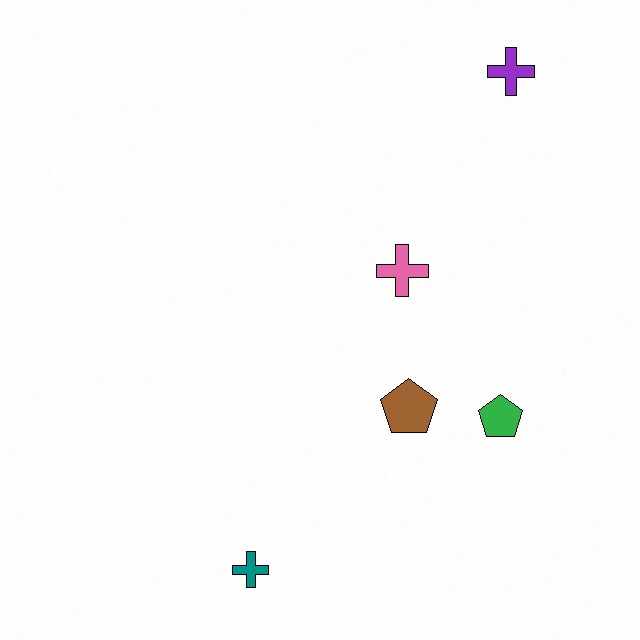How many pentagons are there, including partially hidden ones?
There are 2 pentagons.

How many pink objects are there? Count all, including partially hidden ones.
There is 1 pink object.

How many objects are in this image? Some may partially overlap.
There are 5 objects.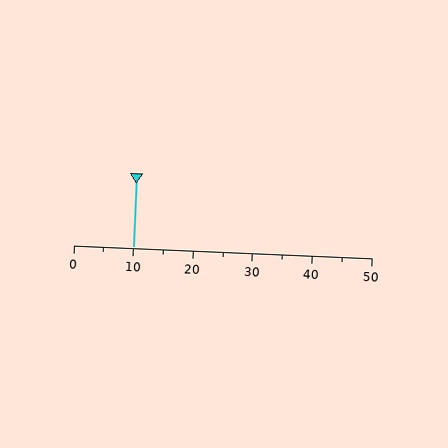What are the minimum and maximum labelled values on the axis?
The axis runs from 0 to 50.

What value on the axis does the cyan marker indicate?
The marker indicates approximately 10.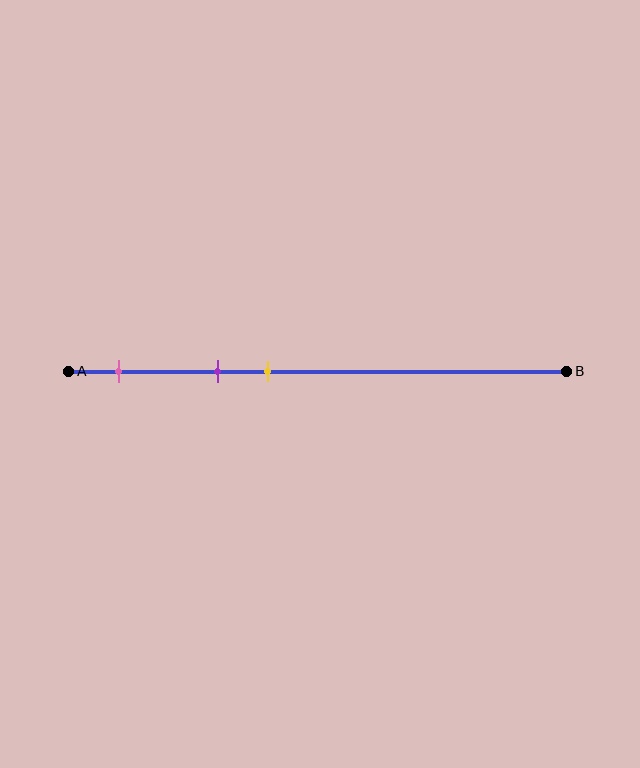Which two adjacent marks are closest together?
The purple and yellow marks are the closest adjacent pair.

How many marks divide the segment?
There are 3 marks dividing the segment.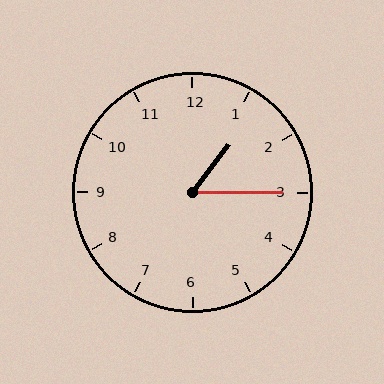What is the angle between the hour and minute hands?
Approximately 52 degrees.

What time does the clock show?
1:15.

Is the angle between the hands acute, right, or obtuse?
It is acute.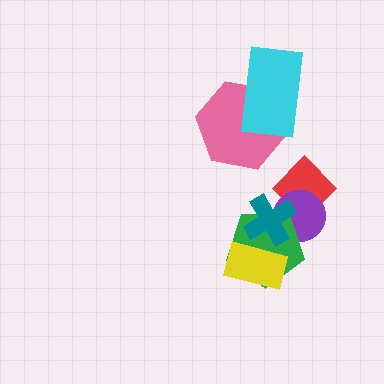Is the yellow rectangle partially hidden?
No, no other shape covers it.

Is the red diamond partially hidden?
Yes, it is partially covered by another shape.